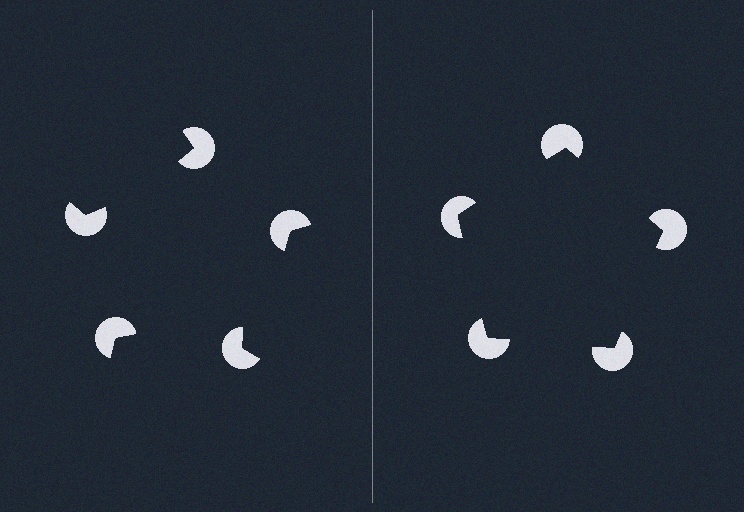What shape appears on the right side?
An illusory pentagon.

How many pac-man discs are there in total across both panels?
10 — 5 on each side.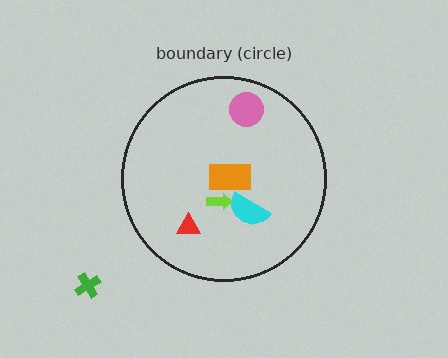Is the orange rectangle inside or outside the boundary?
Inside.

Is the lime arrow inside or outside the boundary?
Inside.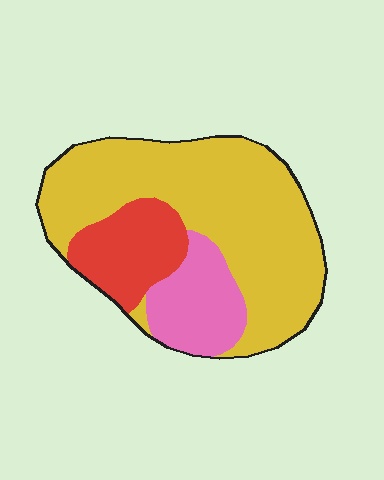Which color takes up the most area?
Yellow, at roughly 65%.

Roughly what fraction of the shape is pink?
Pink takes up between a sixth and a third of the shape.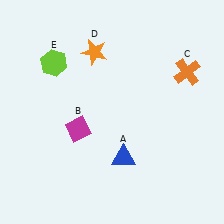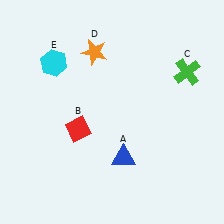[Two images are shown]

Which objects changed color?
B changed from magenta to red. C changed from orange to green. E changed from lime to cyan.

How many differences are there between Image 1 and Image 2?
There are 3 differences between the two images.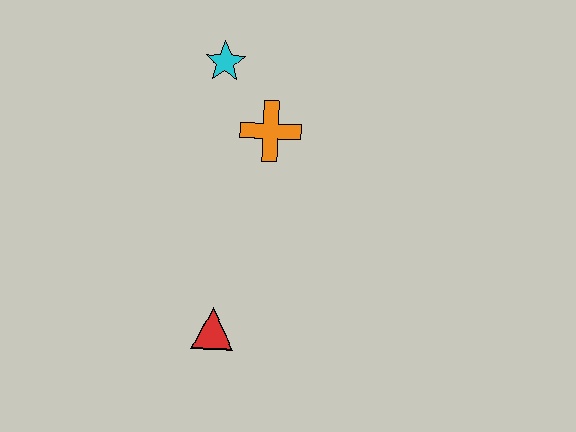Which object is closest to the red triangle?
The orange cross is closest to the red triangle.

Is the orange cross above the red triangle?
Yes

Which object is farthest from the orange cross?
The red triangle is farthest from the orange cross.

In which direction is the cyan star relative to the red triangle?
The cyan star is above the red triangle.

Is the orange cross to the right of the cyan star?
Yes